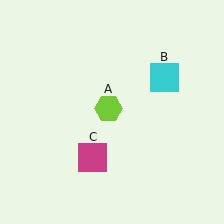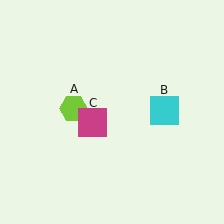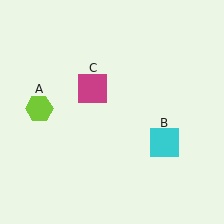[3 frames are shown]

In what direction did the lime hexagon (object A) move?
The lime hexagon (object A) moved left.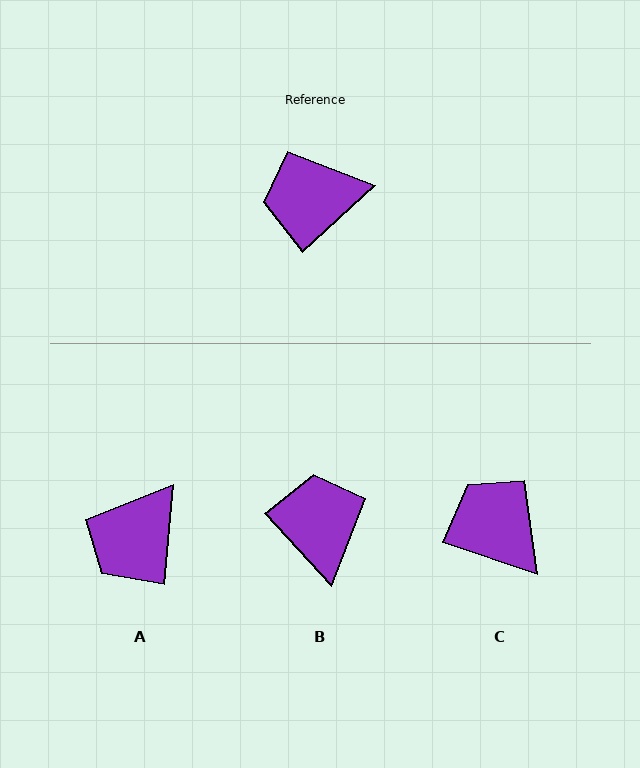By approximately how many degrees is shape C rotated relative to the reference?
Approximately 61 degrees clockwise.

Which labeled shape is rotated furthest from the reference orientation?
B, about 90 degrees away.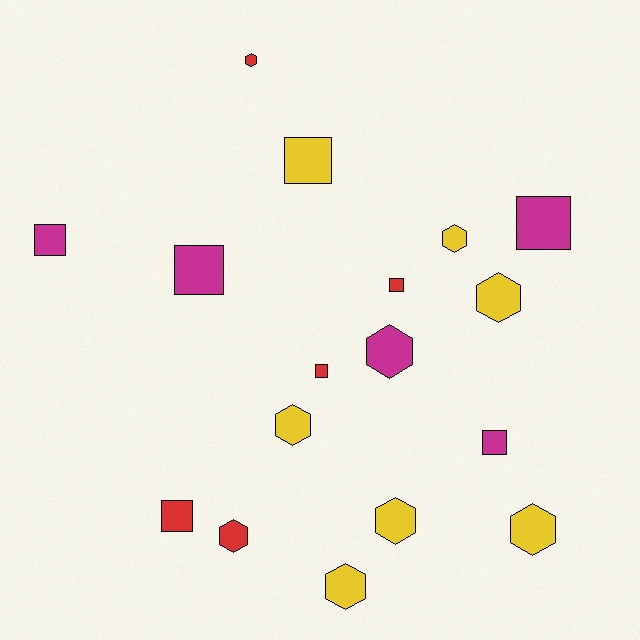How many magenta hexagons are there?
There is 1 magenta hexagon.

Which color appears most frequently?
Yellow, with 7 objects.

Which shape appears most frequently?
Hexagon, with 9 objects.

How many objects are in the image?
There are 17 objects.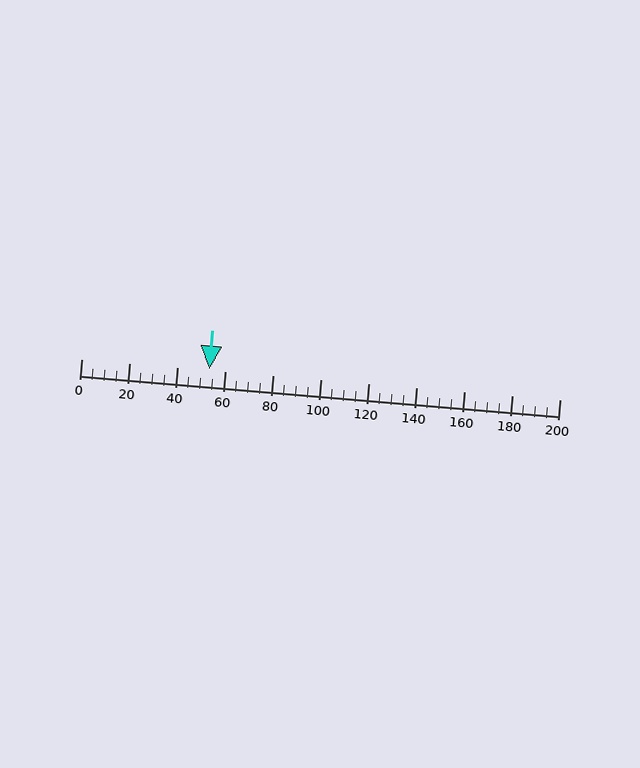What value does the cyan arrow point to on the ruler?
The cyan arrow points to approximately 54.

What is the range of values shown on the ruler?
The ruler shows values from 0 to 200.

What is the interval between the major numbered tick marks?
The major tick marks are spaced 20 units apart.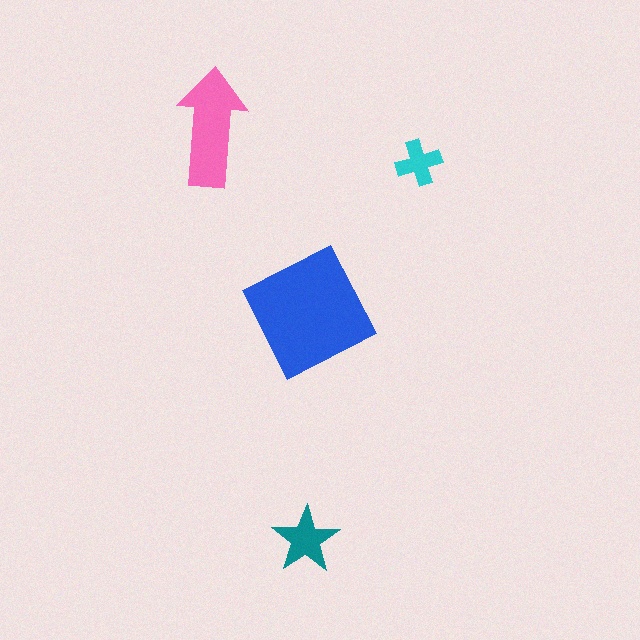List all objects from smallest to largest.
The cyan cross, the teal star, the pink arrow, the blue square.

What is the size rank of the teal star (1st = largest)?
3rd.